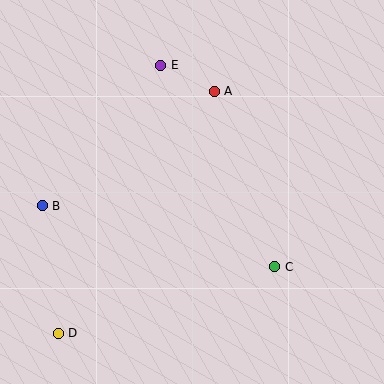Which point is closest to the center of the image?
Point A at (214, 91) is closest to the center.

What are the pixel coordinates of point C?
Point C is at (275, 267).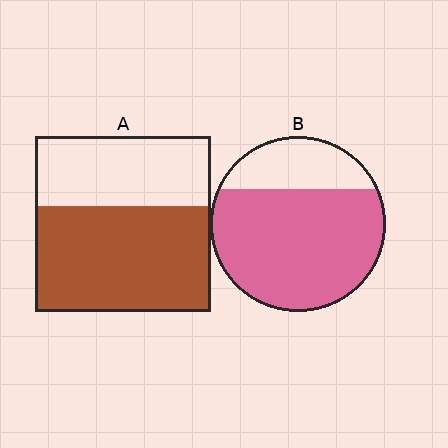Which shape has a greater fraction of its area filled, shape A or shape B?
Shape B.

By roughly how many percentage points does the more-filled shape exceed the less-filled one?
By roughly 15 percentage points (B over A).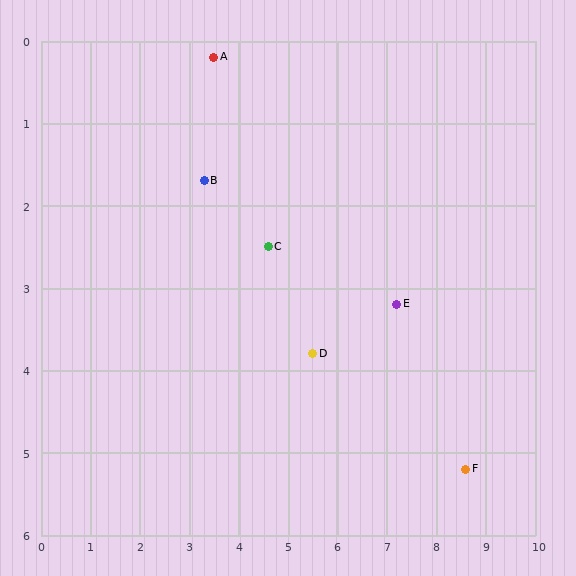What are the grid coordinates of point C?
Point C is at approximately (4.6, 2.5).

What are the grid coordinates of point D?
Point D is at approximately (5.5, 3.8).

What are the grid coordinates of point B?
Point B is at approximately (3.3, 1.7).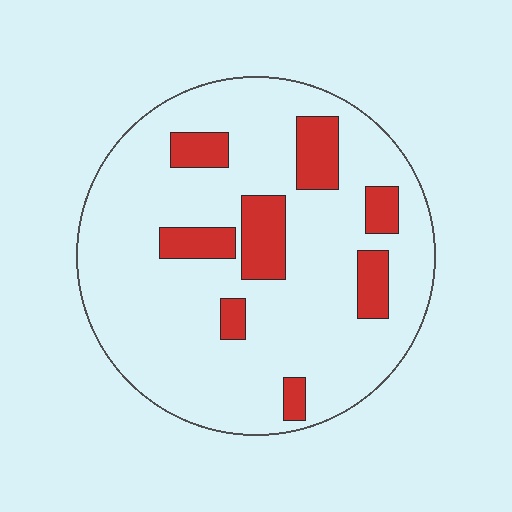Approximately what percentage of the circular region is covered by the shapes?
Approximately 15%.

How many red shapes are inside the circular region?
8.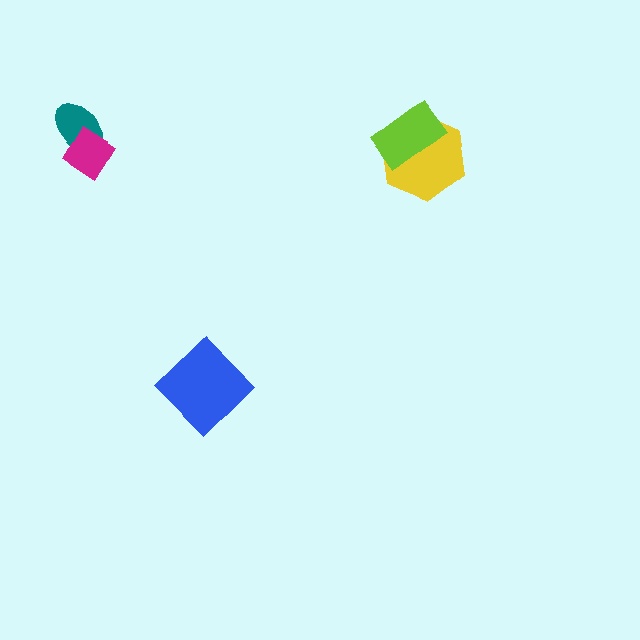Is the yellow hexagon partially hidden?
Yes, it is partially covered by another shape.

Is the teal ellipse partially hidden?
Yes, it is partially covered by another shape.